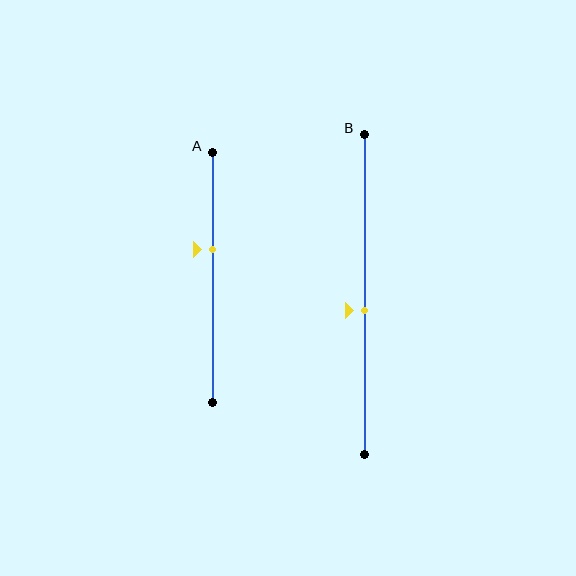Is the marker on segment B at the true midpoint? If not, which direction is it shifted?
No, the marker on segment B is shifted downward by about 5% of the segment length.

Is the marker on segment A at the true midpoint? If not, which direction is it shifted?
No, the marker on segment A is shifted upward by about 12% of the segment length.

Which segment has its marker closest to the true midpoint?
Segment B has its marker closest to the true midpoint.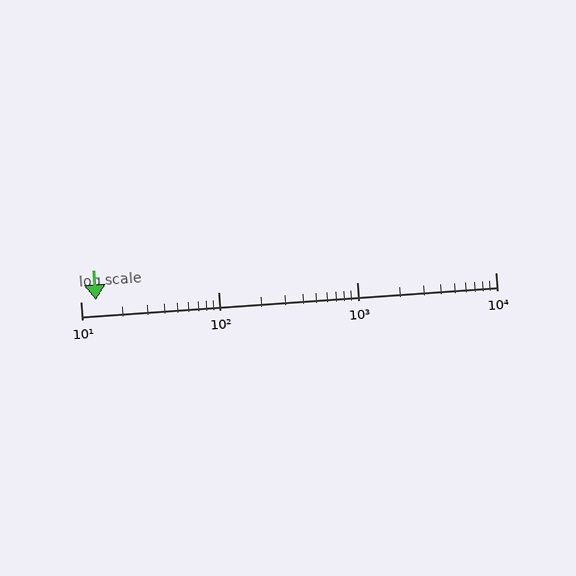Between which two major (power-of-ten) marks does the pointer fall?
The pointer is between 10 and 100.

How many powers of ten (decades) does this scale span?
The scale spans 3 decades, from 10 to 10000.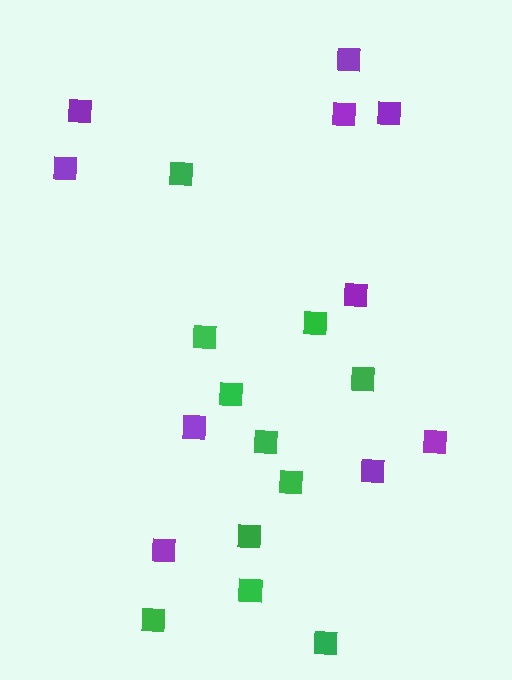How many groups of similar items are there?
There are 2 groups: one group of green squares (11) and one group of purple squares (10).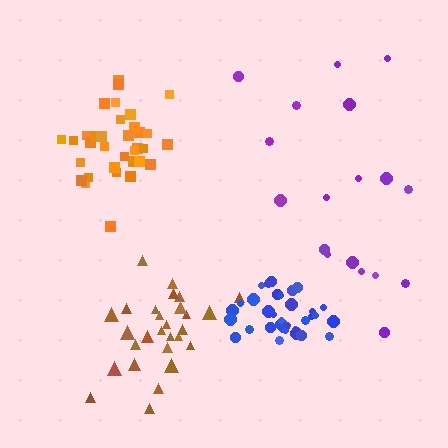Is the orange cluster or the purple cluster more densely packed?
Orange.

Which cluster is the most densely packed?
Blue.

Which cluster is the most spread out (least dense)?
Purple.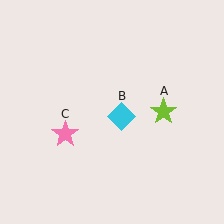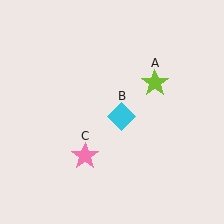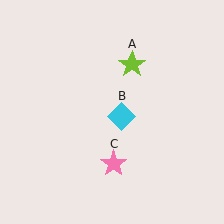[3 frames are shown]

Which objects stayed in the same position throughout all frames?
Cyan diamond (object B) remained stationary.